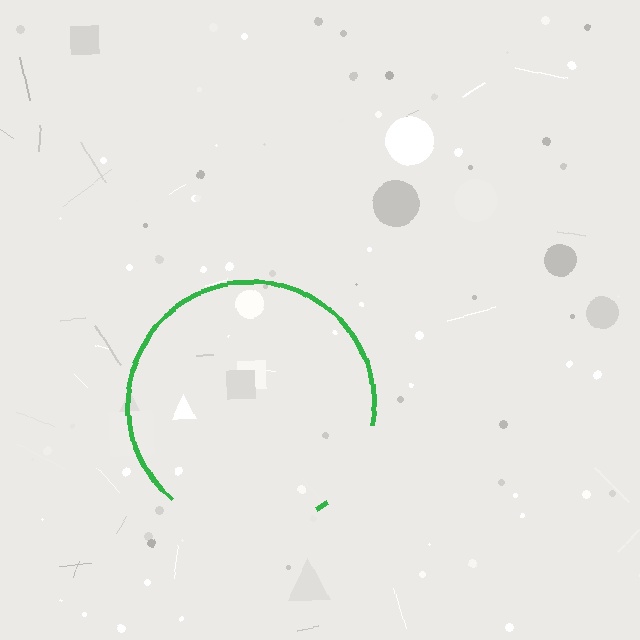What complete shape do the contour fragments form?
The contour fragments form a circle.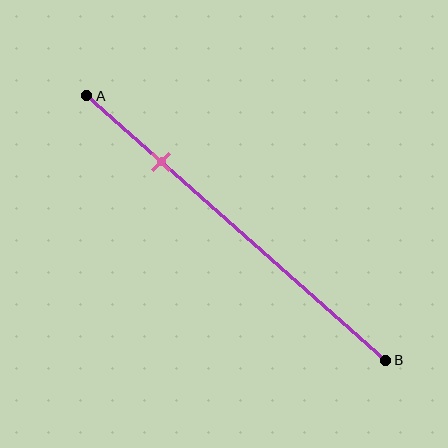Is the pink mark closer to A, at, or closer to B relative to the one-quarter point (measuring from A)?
The pink mark is approximately at the one-quarter point of segment AB.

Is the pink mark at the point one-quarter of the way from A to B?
Yes, the mark is approximately at the one-quarter point.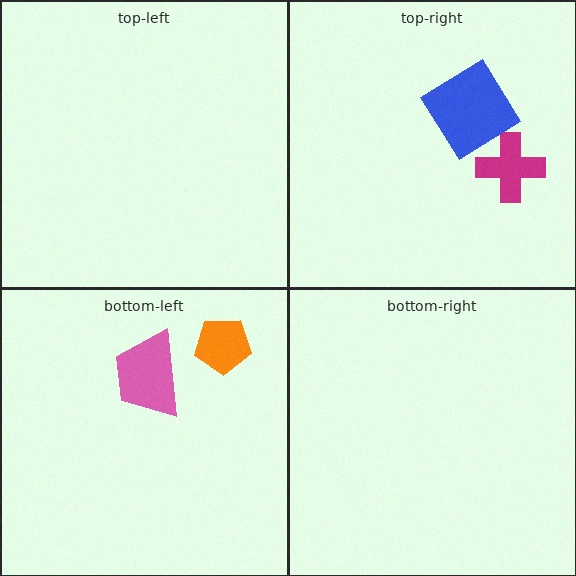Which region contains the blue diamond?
The top-right region.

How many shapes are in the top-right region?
2.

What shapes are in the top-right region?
The magenta cross, the blue diamond.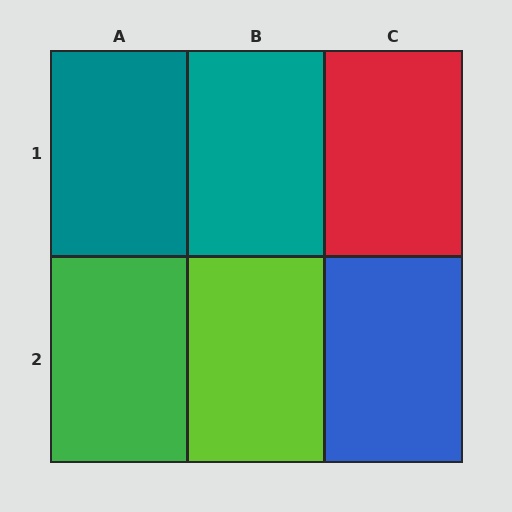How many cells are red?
1 cell is red.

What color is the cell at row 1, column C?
Red.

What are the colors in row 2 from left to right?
Green, lime, blue.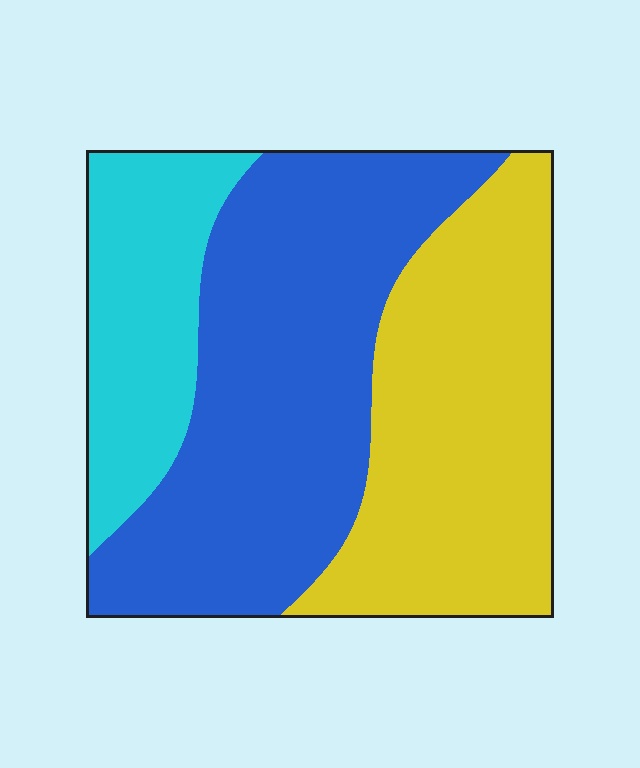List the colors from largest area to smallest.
From largest to smallest: blue, yellow, cyan.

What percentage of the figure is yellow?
Yellow takes up about three eighths (3/8) of the figure.